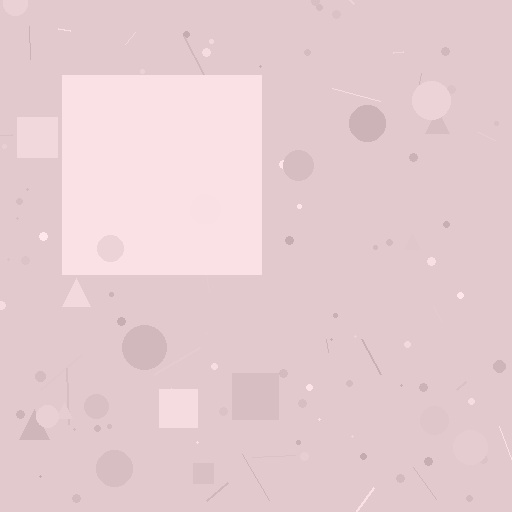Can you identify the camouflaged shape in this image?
The camouflaged shape is a square.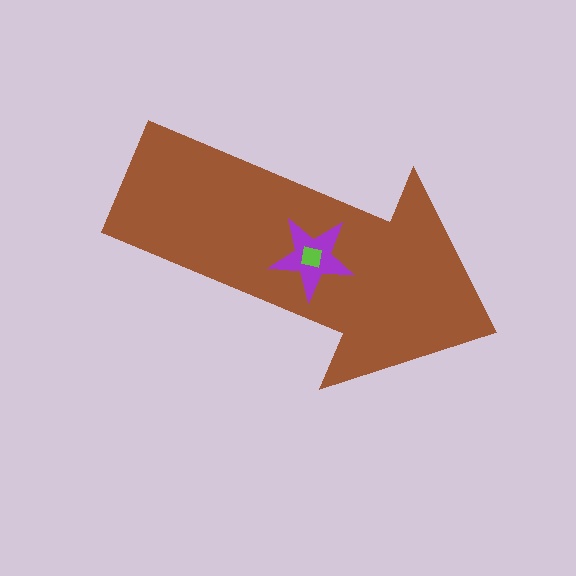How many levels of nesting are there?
3.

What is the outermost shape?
The brown arrow.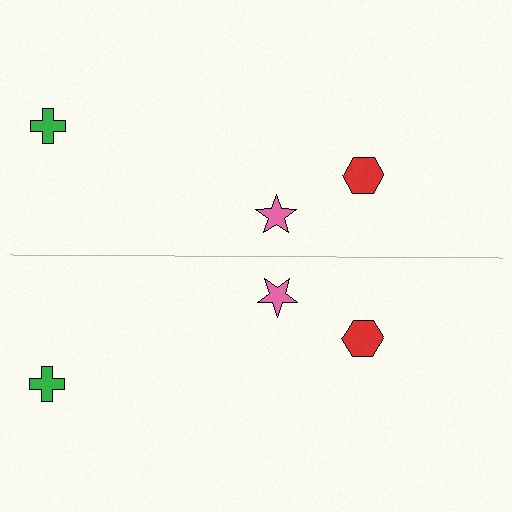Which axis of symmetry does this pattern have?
The pattern has a horizontal axis of symmetry running through the center of the image.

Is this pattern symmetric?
Yes, this pattern has bilateral (reflection) symmetry.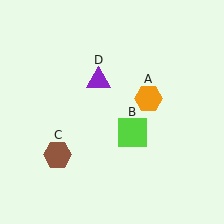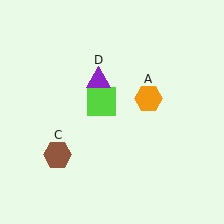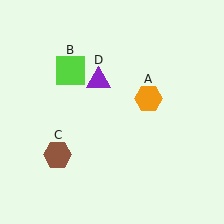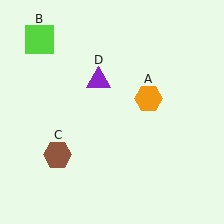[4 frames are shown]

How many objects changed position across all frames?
1 object changed position: lime square (object B).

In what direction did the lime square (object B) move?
The lime square (object B) moved up and to the left.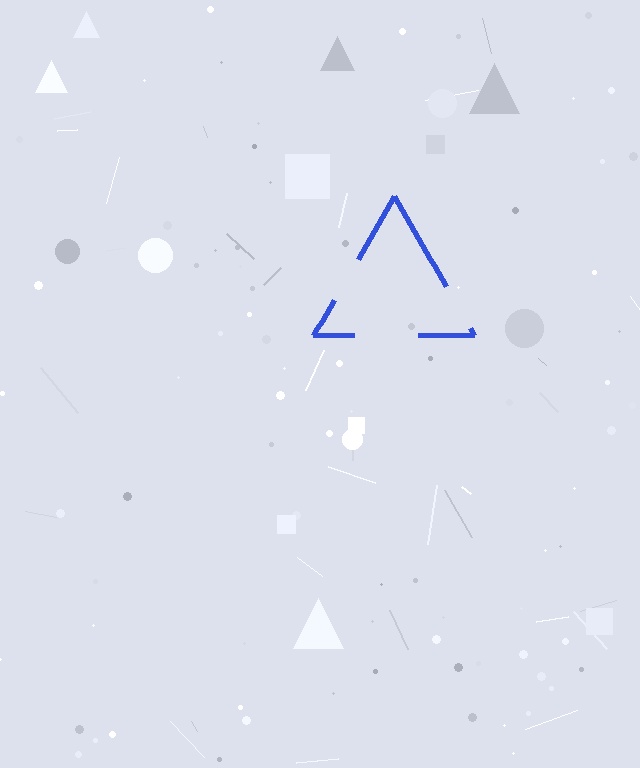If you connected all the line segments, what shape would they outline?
They would outline a triangle.